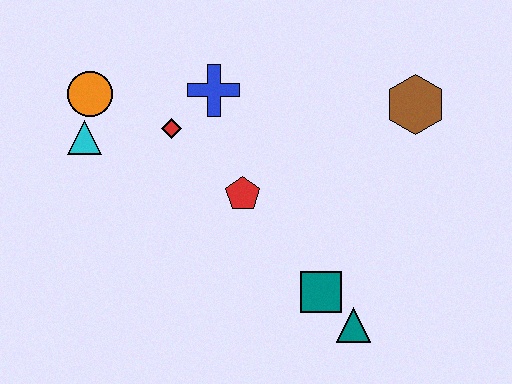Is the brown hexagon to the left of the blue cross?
No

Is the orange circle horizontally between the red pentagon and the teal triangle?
No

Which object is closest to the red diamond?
The blue cross is closest to the red diamond.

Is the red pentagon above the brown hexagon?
No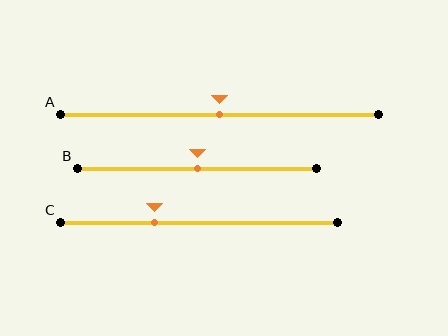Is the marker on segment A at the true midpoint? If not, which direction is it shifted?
Yes, the marker on segment A is at the true midpoint.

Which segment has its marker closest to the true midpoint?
Segment A has its marker closest to the true midpoint.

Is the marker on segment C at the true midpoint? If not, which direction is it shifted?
No, the marker on segment C is shifted to the left by about 16% of the segment length.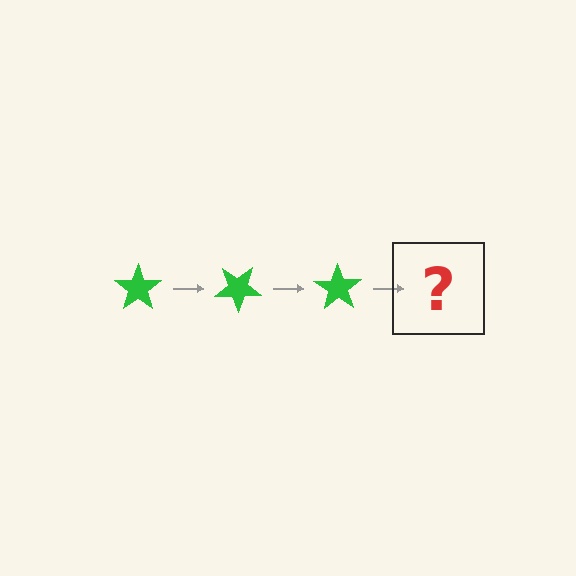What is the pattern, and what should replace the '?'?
The pattern is that the star rotates 35 degrees each step. The '?' should be a green star rotated 105 degrees.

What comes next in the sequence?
The next element should be a green star rotated 105 degrees.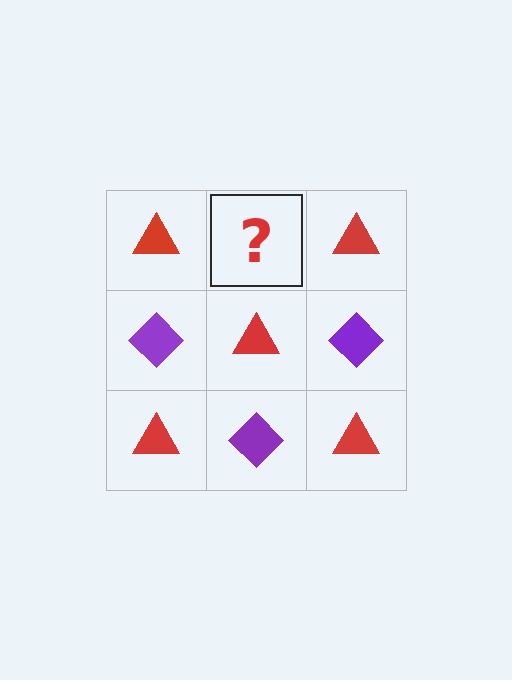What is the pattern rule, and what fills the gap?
The rule is that it alternates red triangle and purple diamond in a checkerboard pattern. The gap should be filled with a purple diamond.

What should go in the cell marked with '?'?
The missing cell should contain a purple diamond.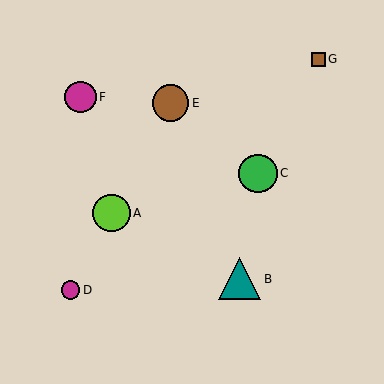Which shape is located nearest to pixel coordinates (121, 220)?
The lime circle (labeled A) at (111, 213) is nearest to that location.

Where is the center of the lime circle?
The center of the lime circle is at (111, 213).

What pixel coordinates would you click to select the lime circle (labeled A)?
Click at (111, 213) to select the lime circle A.